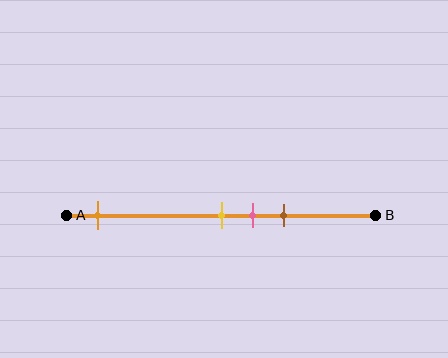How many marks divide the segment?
There are 4 marks dividing the segment.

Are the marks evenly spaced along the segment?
No, the marks are not evenly spaced.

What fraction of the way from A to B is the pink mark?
The pink mark is approximately 60% (0.6) of the way from A to B.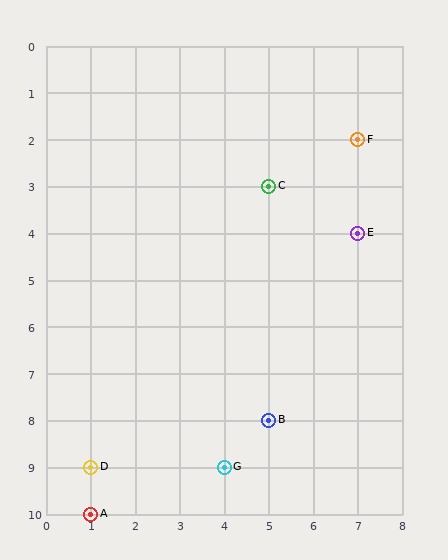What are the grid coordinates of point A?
Point A is at grid coordinates (1, 10).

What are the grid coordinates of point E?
Point E is at grid coordinates (7, 4).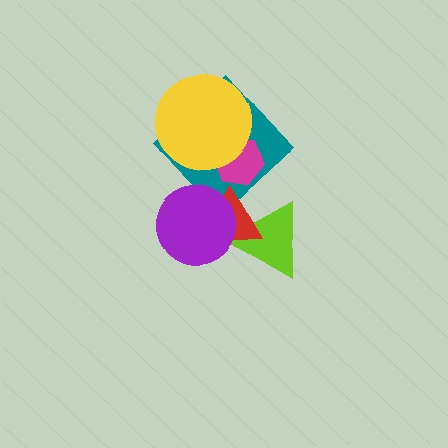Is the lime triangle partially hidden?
Yes, it is partially covered by another shape.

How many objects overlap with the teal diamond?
3 objects overlap with the teal diamond.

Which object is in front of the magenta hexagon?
The yellow circle is in front of the magenta hexagon.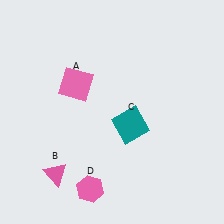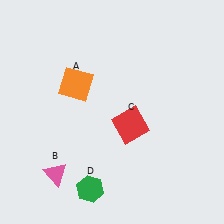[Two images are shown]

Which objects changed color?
A changed from pink to orange. C changed from teal to red. D changed from pink to green.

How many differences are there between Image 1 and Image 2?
There are 3 differences between the two images.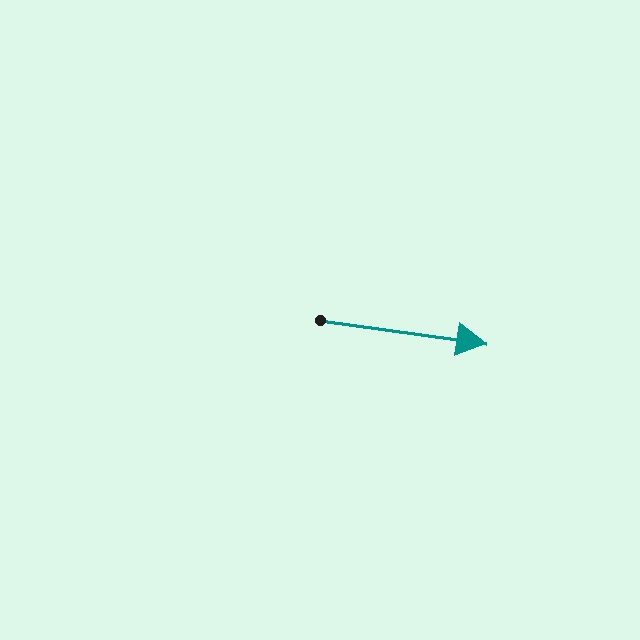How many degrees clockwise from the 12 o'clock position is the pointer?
Approximately 98 degrees.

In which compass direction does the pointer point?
East.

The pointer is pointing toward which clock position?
Roughly 3 o'clock.